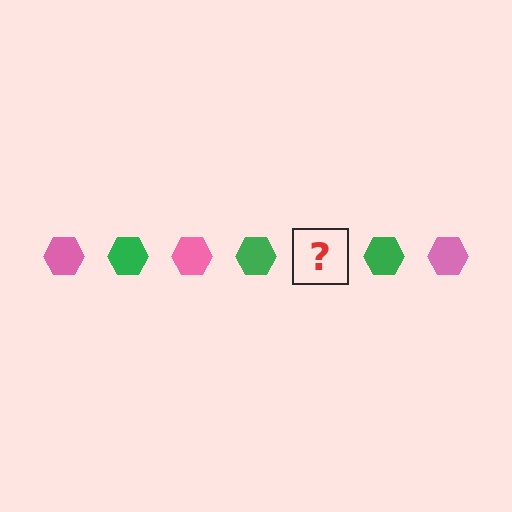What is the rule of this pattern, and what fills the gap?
The rule is that the pattern cycles through pink, green hexagons. The gap should be filled with a pink hexagon.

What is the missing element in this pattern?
The missing element is a pink hexagon.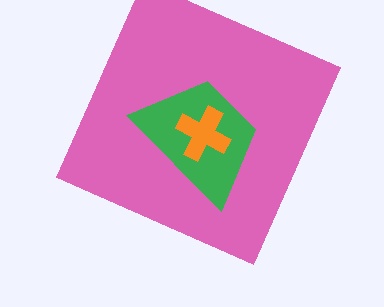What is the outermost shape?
The pink square.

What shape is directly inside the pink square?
The green trapezoid.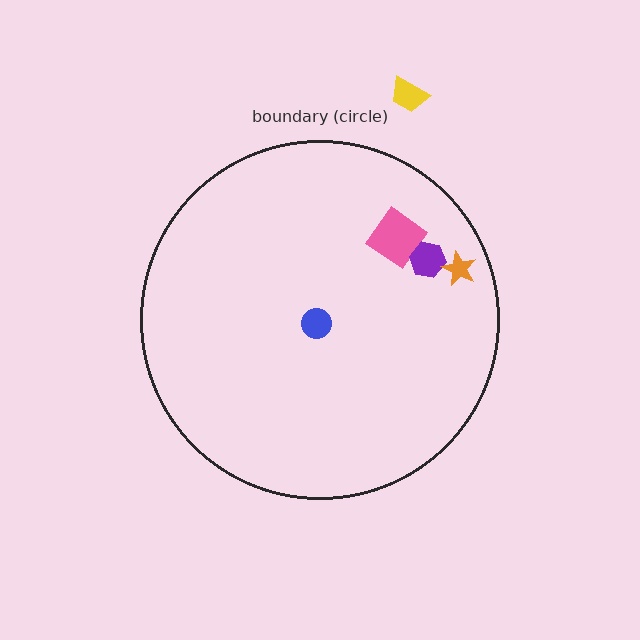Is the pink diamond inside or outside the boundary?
Inside.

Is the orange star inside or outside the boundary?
Inside.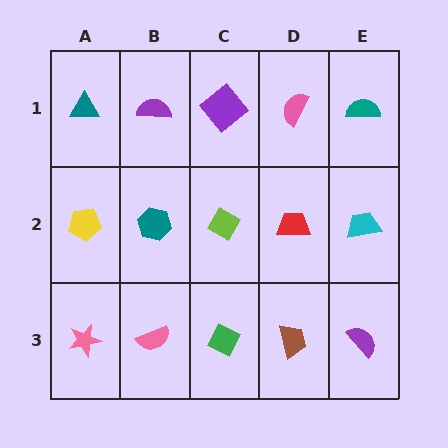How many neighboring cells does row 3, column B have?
3.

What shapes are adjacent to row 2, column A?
A teal triangle (row 1, column A), a pink star (row 3, column A), a teal hexagon (row 2, column B).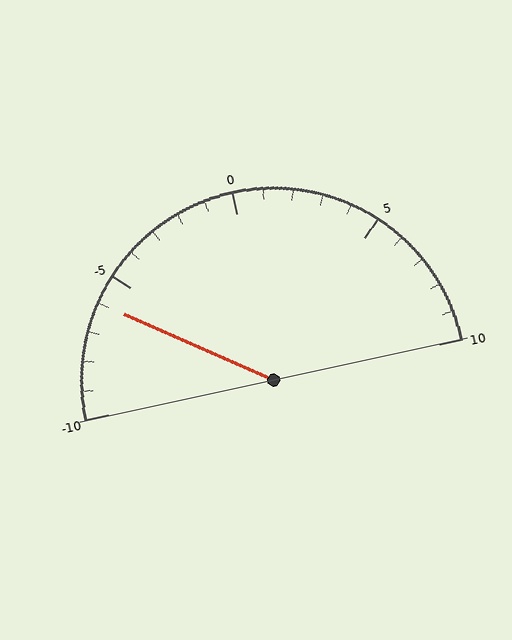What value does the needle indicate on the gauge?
The needle indicates approximately -6.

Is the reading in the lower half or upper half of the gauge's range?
The reading is in the lower half of the range (-10 to 10).